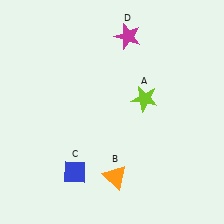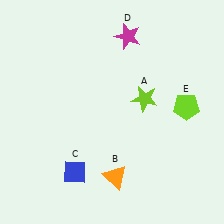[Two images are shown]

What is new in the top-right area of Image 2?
A lime pentagon (E) was added in the top-right area of Image 2.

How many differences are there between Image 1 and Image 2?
There is 1 difference between the two images.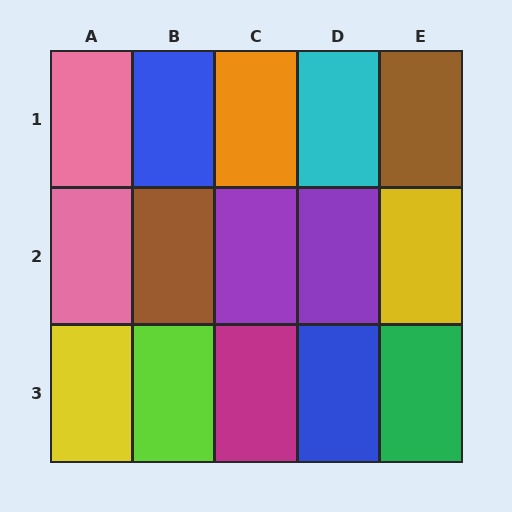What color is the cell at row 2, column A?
Pink.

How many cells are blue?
2 cells are blue.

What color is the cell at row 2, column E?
Yellow.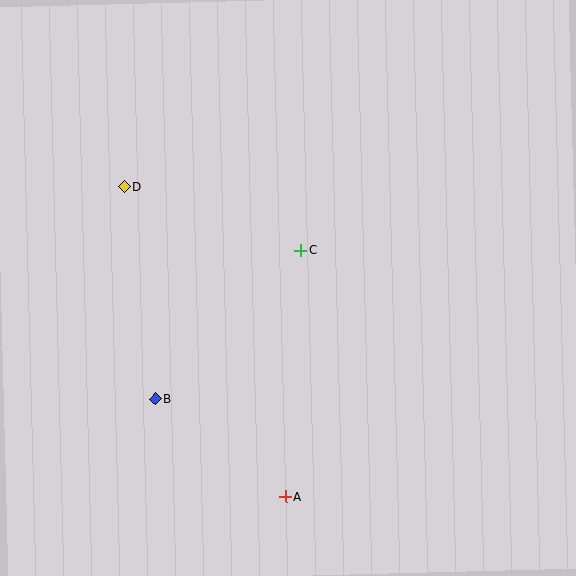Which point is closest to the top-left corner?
Point D is closest to the top-left corner.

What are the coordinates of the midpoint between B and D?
The midpoint between B and D is at (140, 293).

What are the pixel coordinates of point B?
Point B is at (155, 399).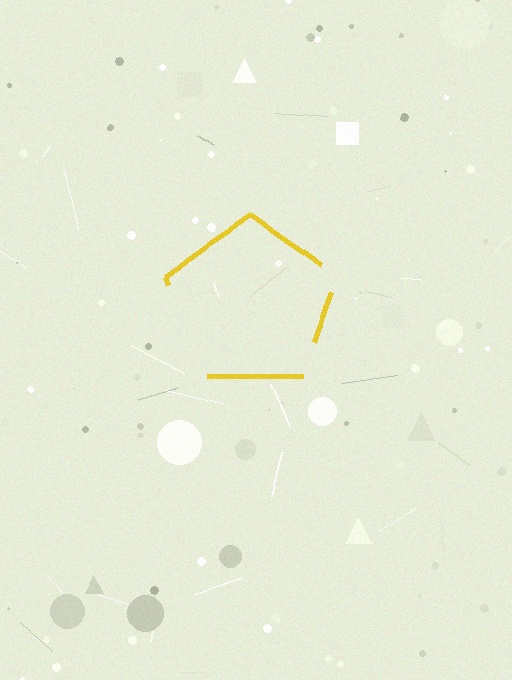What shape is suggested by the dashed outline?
The dashed outline suggests a pentagon.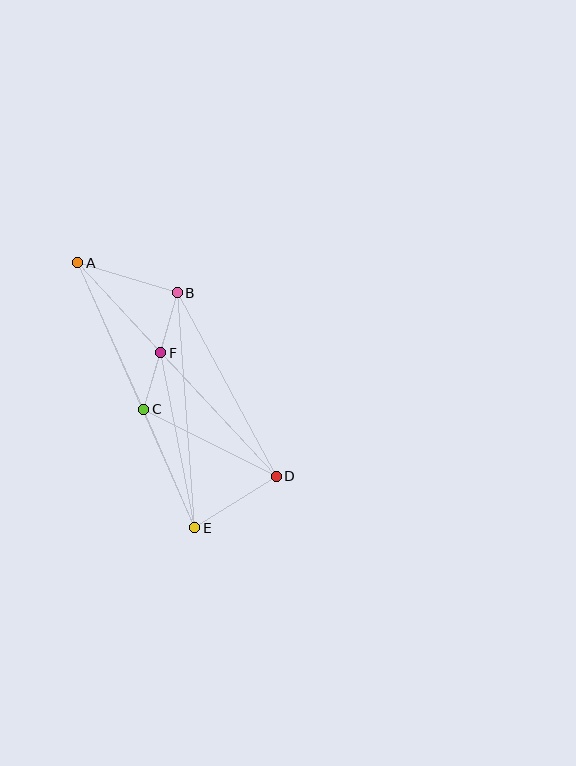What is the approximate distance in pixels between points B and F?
The distance between B and F is approximately 62 pixels.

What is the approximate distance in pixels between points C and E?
The distance between C and E is approximately 129 pixels.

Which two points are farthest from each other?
Points A and D are farthest from each other.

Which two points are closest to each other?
Points C and F are closest to each other.